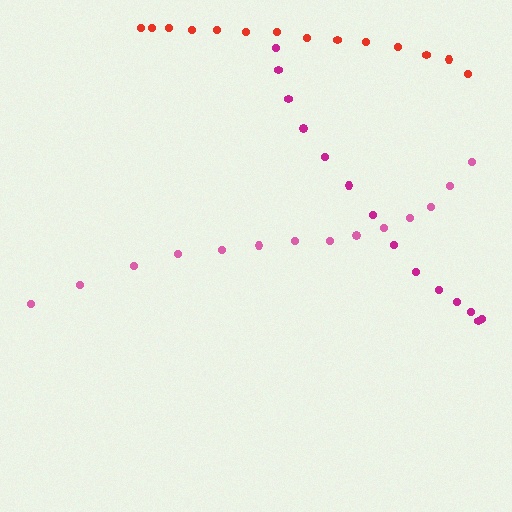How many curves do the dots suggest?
There are 3 distinct paths.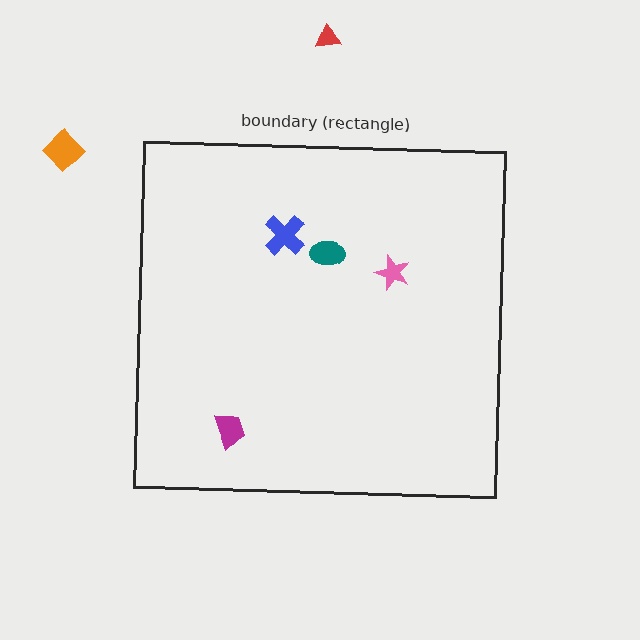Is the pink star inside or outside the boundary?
Inside.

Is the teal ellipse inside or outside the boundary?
Inside.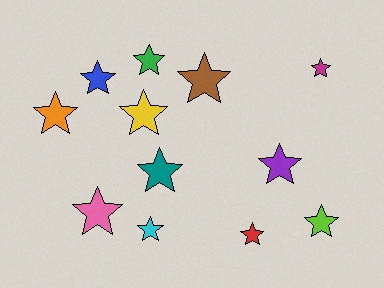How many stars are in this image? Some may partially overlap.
There are 12 stars.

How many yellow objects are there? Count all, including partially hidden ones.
There is 1 yellow object.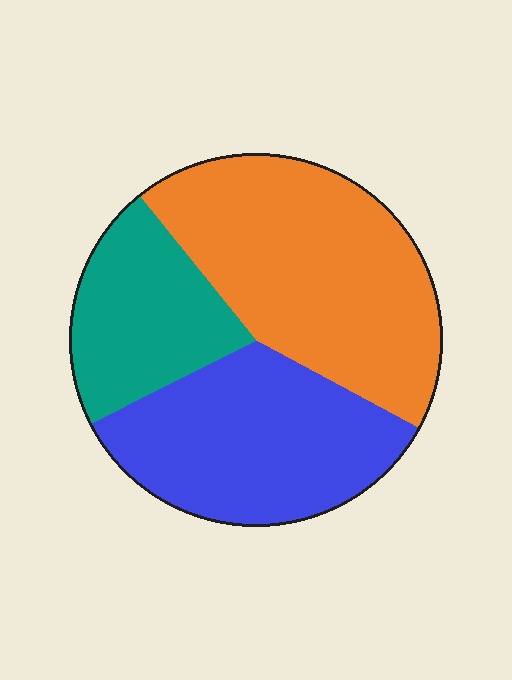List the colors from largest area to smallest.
From largest to smallest: orange, blue, teal.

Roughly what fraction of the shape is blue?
Blue takes up between a quarter and a half of the shape.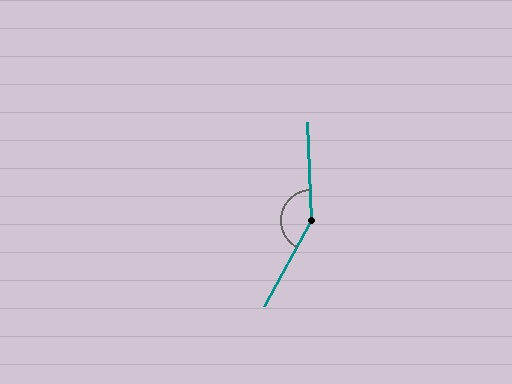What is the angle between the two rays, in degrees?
Approximately 149 degrees.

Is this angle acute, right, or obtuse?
It is obtuse.